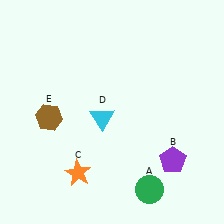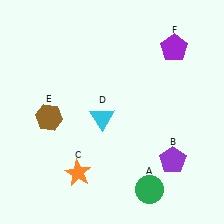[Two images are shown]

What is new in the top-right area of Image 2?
A purple pentagon (F) was added in the top-right area of Image 2.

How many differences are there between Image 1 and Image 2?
There is 1 difference between the two images.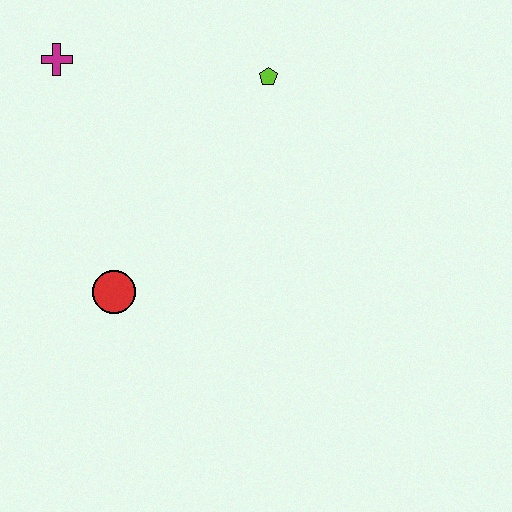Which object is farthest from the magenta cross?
The red circle is farthest from the magenta cross.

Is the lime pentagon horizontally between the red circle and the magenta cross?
No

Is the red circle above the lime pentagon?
No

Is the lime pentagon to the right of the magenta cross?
Yes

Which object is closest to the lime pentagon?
The magenta cross is closest to the lime pentagon.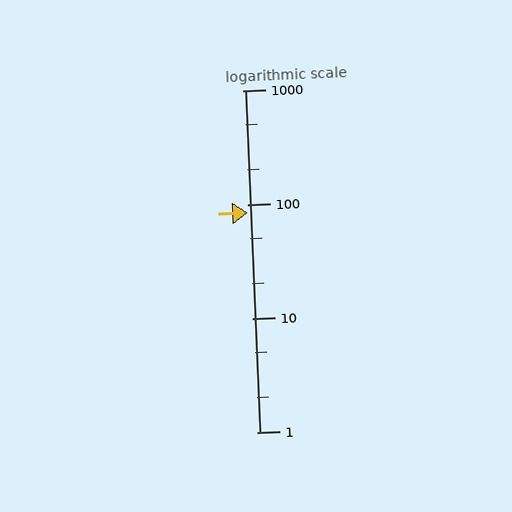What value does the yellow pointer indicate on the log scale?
The pointer indicates approximately 85.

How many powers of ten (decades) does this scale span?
The scale spans 3 decades, from 1 to 1000.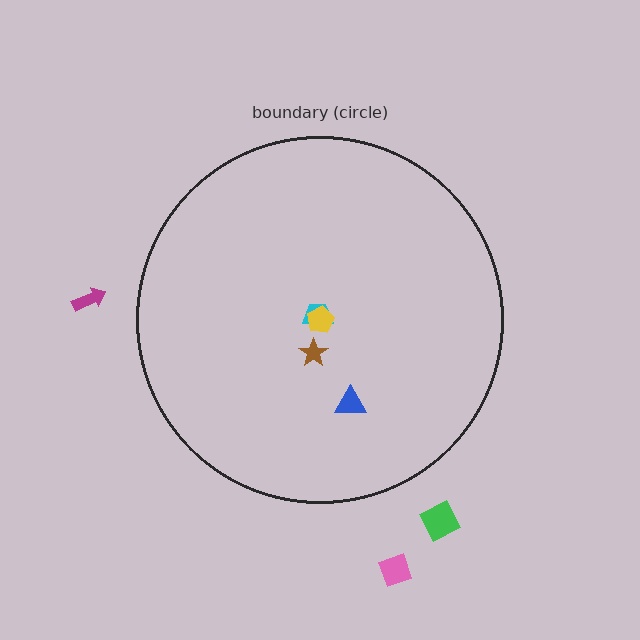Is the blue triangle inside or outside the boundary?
Inside.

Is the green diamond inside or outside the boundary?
Outside.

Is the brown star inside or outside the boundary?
Inside.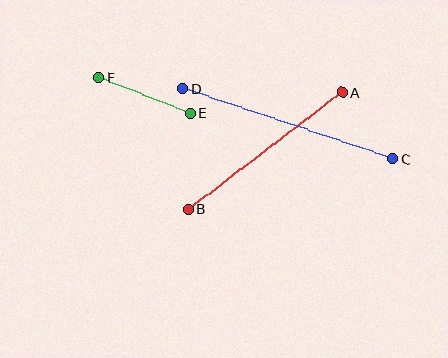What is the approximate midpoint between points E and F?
The midpoint is at approximately (144, 95) pixels.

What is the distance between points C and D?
The distance is approximately 221 pixels.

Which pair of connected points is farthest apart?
Points C and D are farthest apart.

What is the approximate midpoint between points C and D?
The midpoint is at approximately (288, 124) pixels.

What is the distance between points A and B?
The distance is approximately 193 pixels.